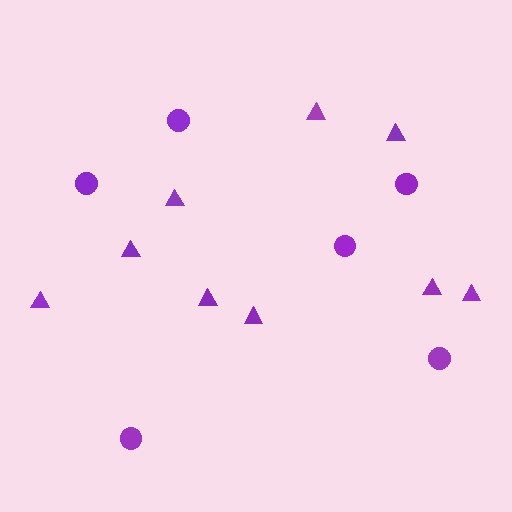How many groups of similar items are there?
There are 2 groups: one group of triangles (9) and one group of circles (6).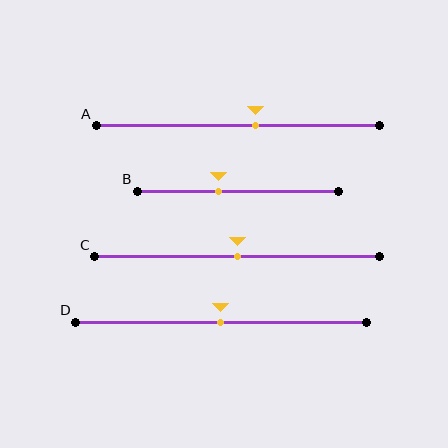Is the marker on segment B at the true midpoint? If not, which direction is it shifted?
No, the marker on segment B is shifted to the left by about 10% of the segment length.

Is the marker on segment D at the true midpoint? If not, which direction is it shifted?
Yes, the marker on segment D is at the true midpoint.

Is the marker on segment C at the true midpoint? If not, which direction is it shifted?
Yes, the marker on segment C is at the true midpoint.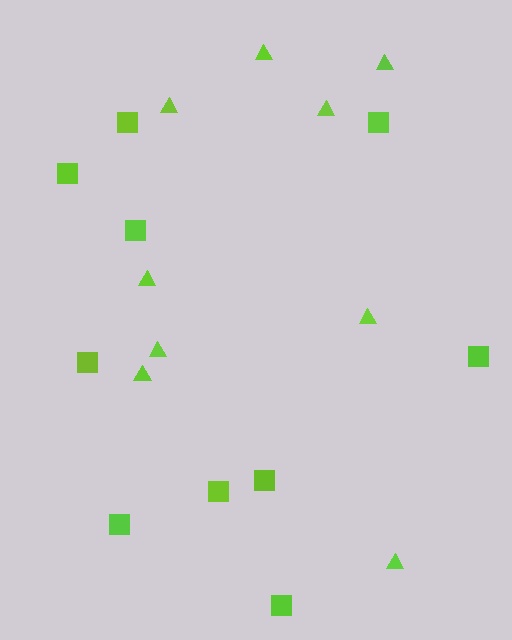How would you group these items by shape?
There are 2 groups: one group of squares (10) and one group of triangles (9).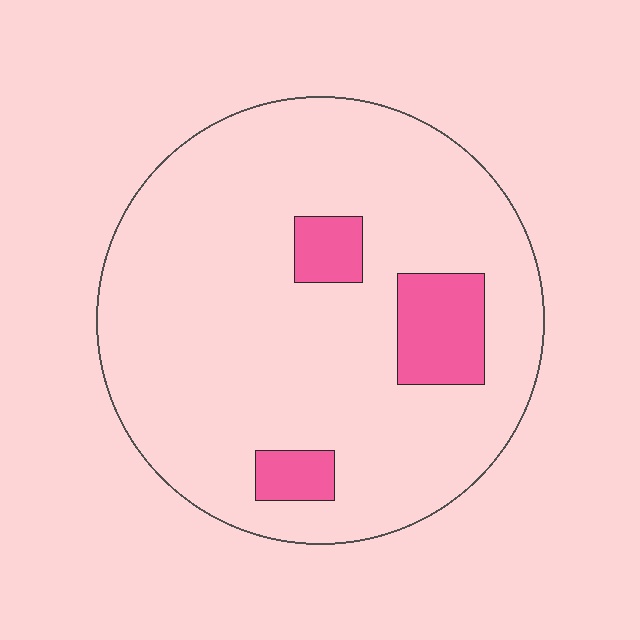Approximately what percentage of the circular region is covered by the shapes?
Approximately 10%.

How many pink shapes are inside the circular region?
3.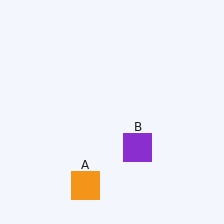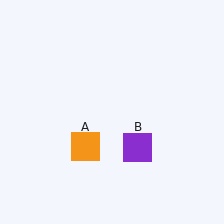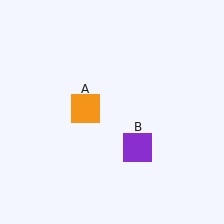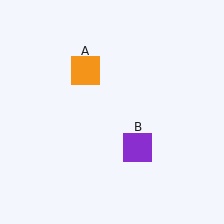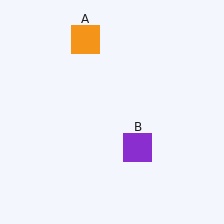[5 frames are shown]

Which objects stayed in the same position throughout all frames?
Purple square (object B) remained stationary.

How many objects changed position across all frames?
1 object changed position: orange square (object A).